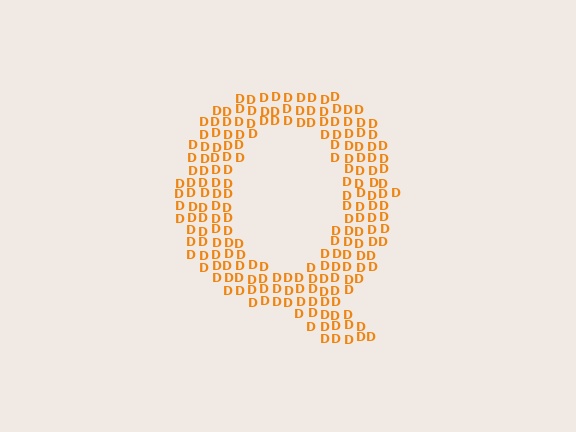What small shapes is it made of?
It is made of small letter D's.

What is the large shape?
The large shape is the letter Q.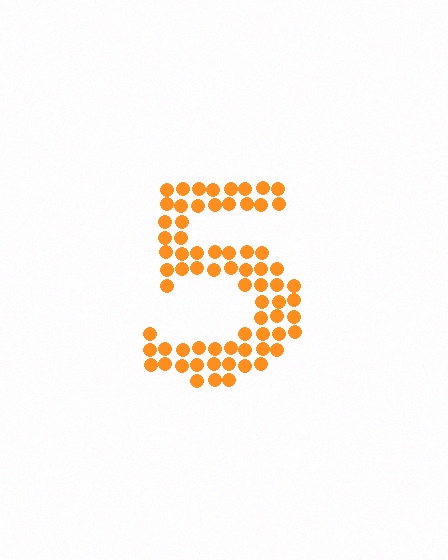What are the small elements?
The small elements are circles.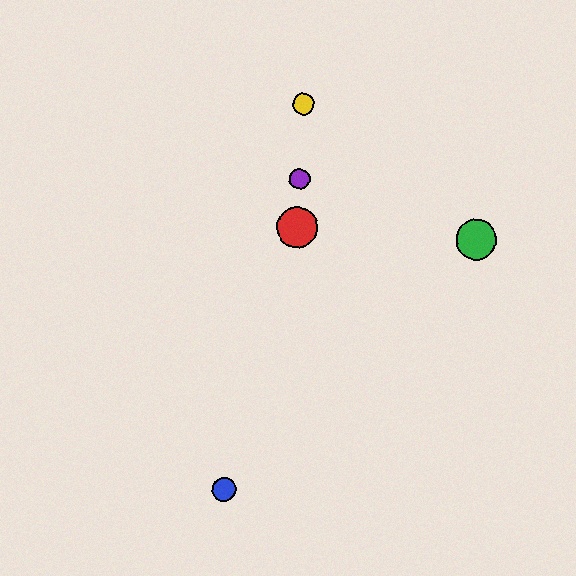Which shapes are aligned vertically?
The red circle, the yellow circle, the purple circle are aligned vertically.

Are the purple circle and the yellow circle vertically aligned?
Yes, both are at x≈300.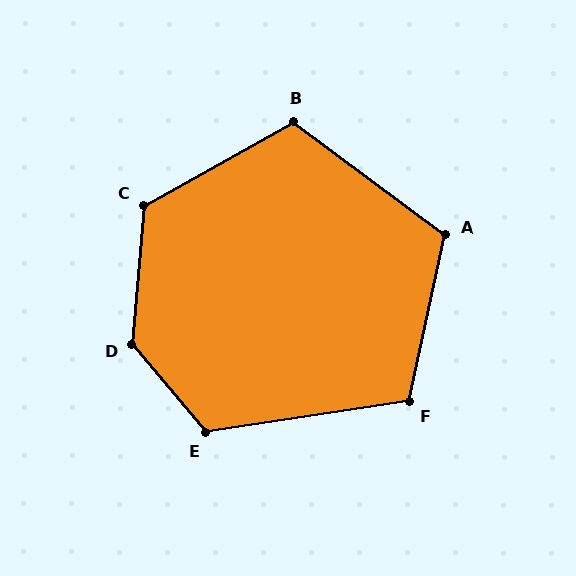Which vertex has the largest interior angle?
D, at approximately 135 degrees.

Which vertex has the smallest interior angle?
F, at approximately 111 degrees.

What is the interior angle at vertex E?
Approximately 121 degrees (obtuse).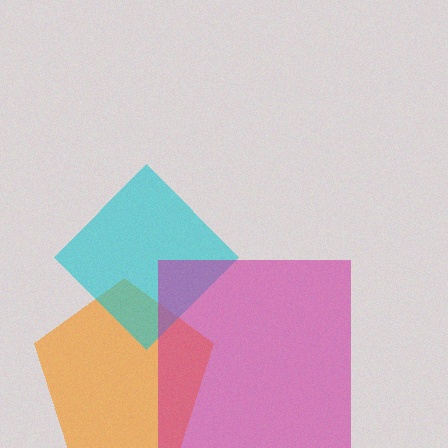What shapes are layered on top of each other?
The layered shapes are: an orange pentagon, a cyan diamond, a magenta square.